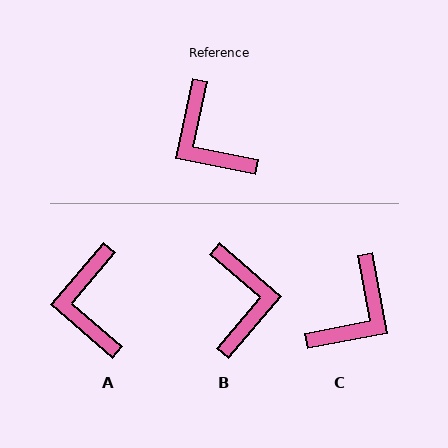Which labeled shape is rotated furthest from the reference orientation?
B, about 151 degrees away.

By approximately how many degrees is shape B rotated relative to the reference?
Approximately 151 degrees counter-clockwise.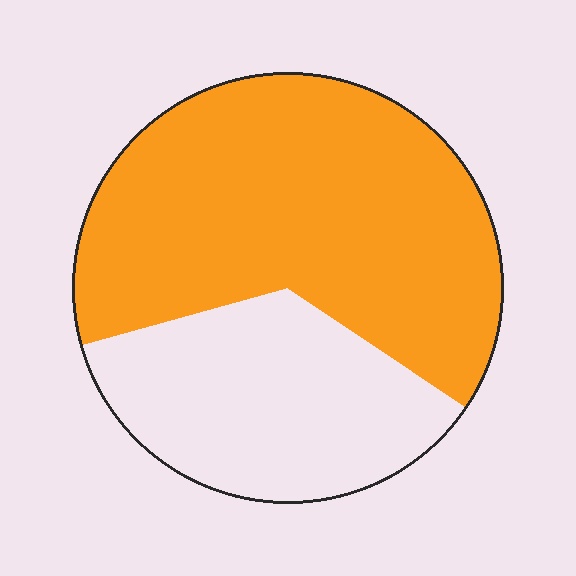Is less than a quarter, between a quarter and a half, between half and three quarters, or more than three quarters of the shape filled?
Between half and three quarters.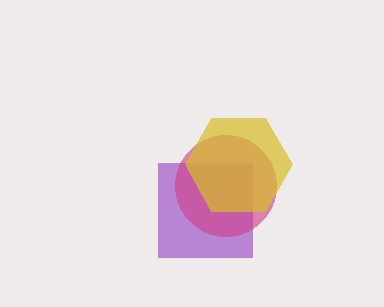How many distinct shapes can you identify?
There are 3 distinct shapes: a purple square, a magenta circle, a yellow hexagon.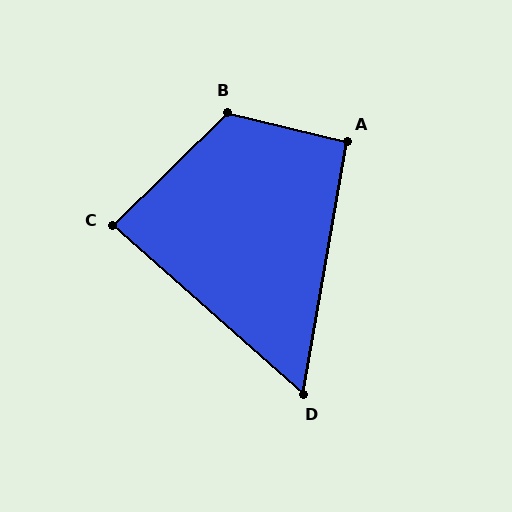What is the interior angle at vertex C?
Approximately 86 degrees (approximately right).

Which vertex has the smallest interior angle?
D, at approximately 58 degrees.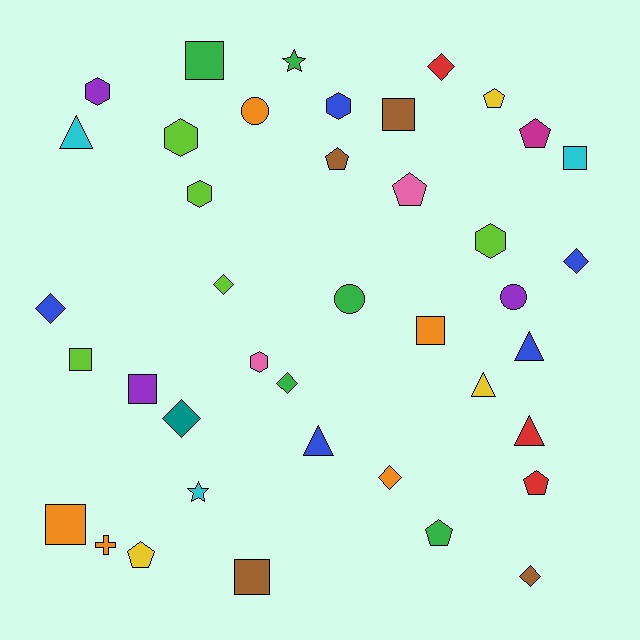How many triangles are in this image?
There are 5 triangles.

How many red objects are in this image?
There are 3 red objects.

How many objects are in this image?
There are 40 objects.